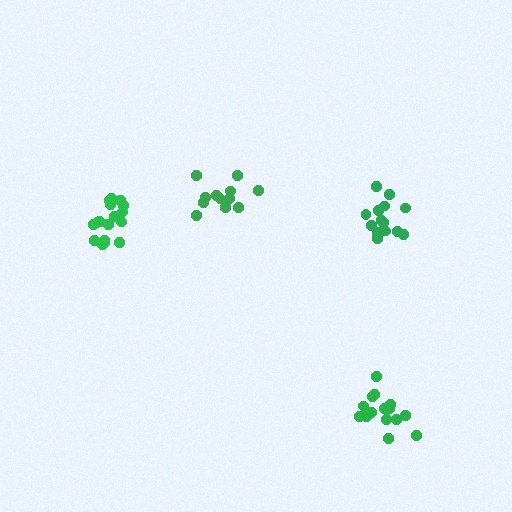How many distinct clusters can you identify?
There are 4 distinct clusters.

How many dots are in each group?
Group 1: 12 dots, Group 2: 15 dots, Group 3: 16 dots, Group 4: 17 dots (60 total).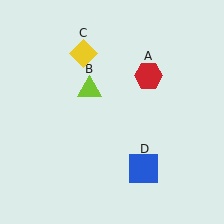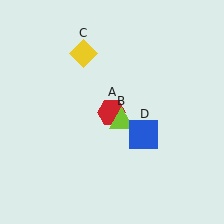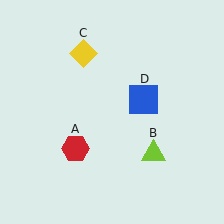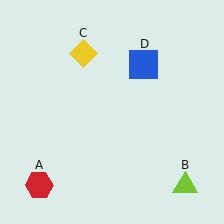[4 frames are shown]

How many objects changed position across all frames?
3 objects changed position: red hexagon (object A), lime triangle (object B), blue square (object D).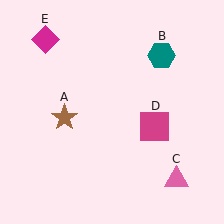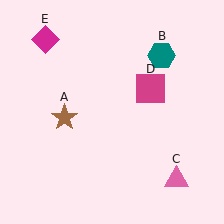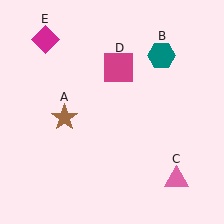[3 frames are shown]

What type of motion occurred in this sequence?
The magenta square (object D) rotated counterclockwise around the center of the scene.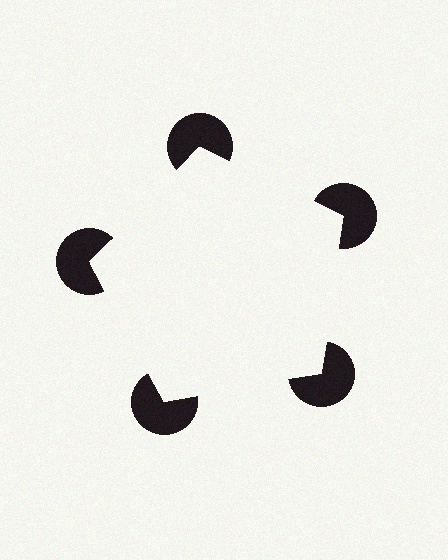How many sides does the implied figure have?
5 sides.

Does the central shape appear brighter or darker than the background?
It typically appears slightly brighter than the background, even though no actual brightness change is drawn.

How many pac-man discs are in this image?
There are 5 — one at each vertex of the illusory pentagon.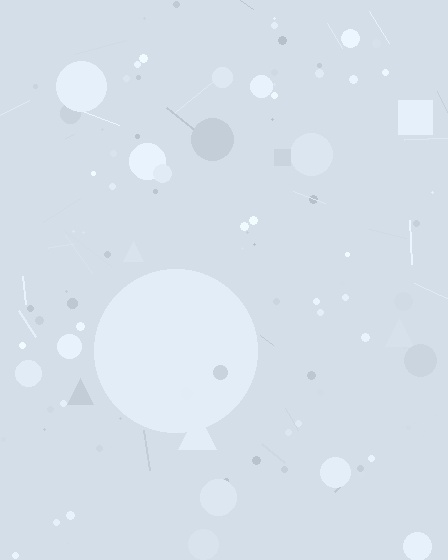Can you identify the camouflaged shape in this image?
The camouflaged shape is a circle.